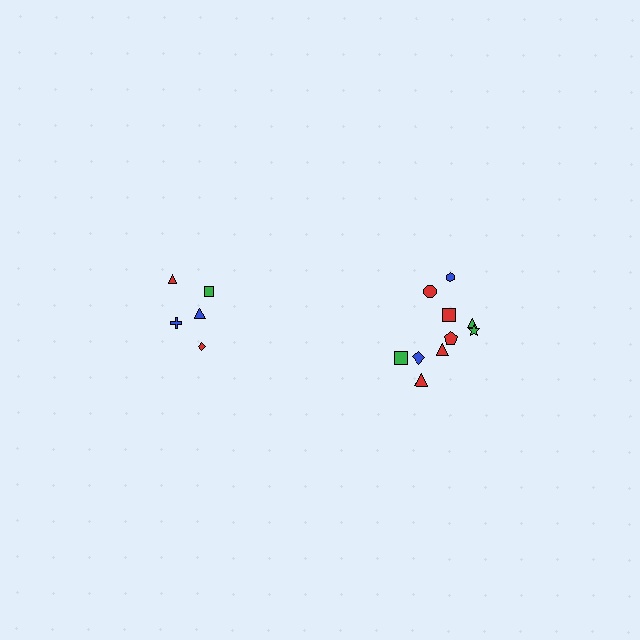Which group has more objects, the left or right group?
The right group.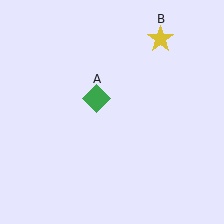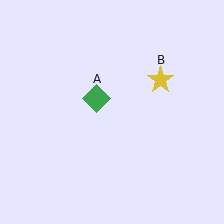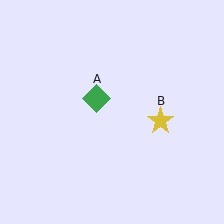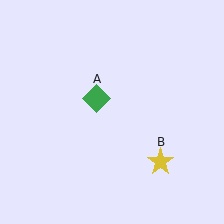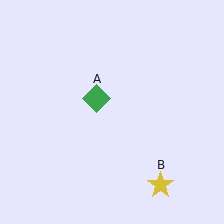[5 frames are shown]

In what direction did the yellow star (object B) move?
The yellow star (object B) moved down.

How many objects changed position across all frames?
1 object changed position: yellow star (object B).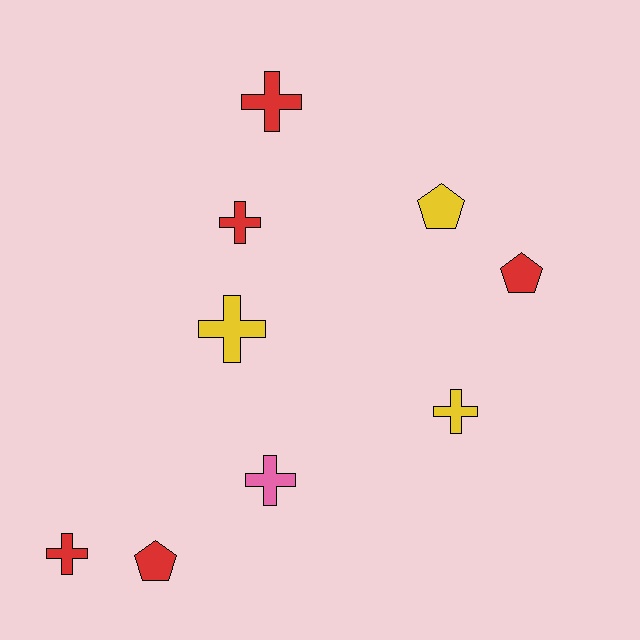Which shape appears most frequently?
Cross, with 6 objects.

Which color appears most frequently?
Red, with 5 objects.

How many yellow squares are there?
There are no yellow squares.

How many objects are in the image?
There are 9 objects.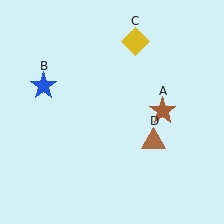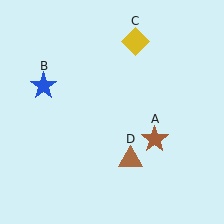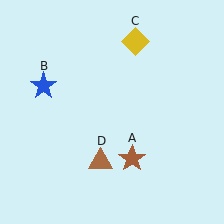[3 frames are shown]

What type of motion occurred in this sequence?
The brown star (object A), brown triangle (object D) rotated clockwise around the center of the scene.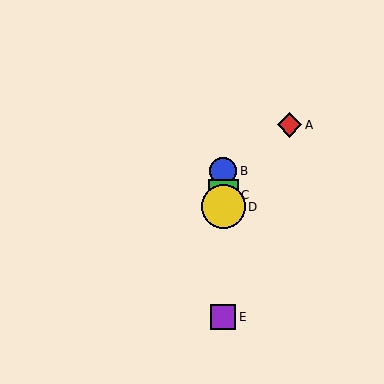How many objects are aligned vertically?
4 objects (B, C, D, E) are aligned vertically.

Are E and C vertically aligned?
Yes, both are at x≈223.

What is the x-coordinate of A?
Object A is at x≈289.